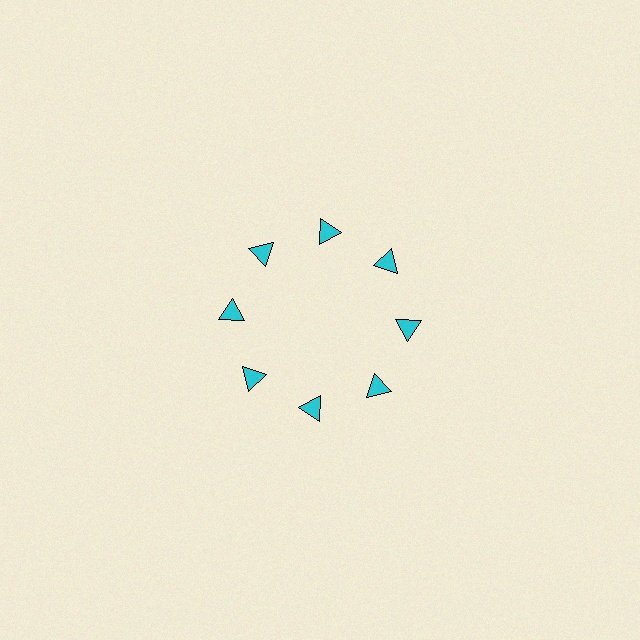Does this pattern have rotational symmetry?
Yes, this pattern has 8-fold rotational symmetry. It looks the same after rotating 45 degrees around the center.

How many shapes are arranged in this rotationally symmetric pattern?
There are 8 shapes, arranged in 8 groups of 1.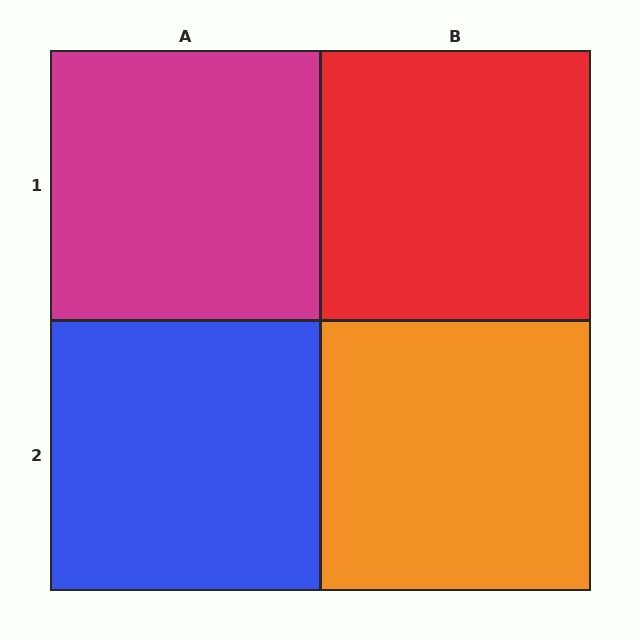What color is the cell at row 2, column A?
Blue.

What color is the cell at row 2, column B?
Orange.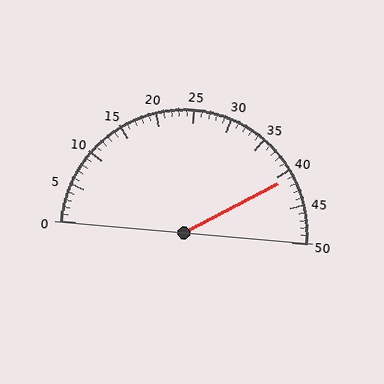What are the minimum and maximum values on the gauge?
The gauge ranges from 0 to 50.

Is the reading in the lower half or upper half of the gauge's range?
The reading is in the upper half of the range (0 to 50).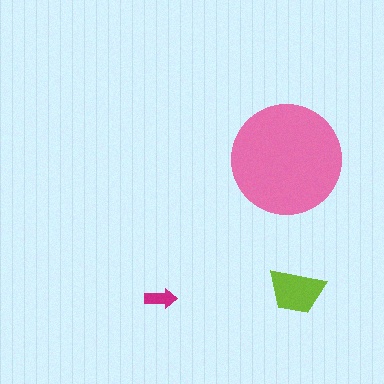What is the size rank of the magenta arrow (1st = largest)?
3rd.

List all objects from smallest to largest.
The magenta arrow, the lime trapezoid, the pink circle.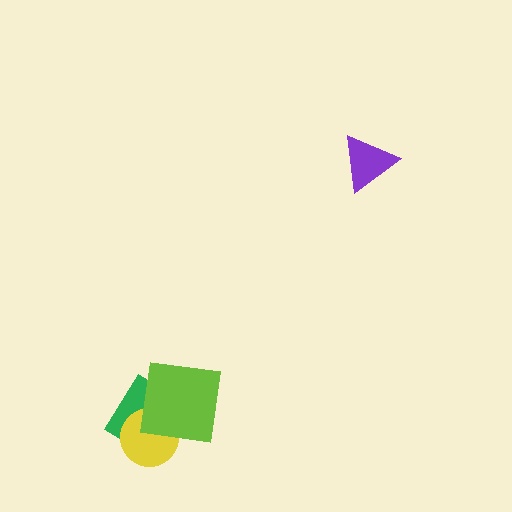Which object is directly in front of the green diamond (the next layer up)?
The yellow circle is directly in front of the green diamond.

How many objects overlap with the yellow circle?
2 objects overlap with the yellow circle.